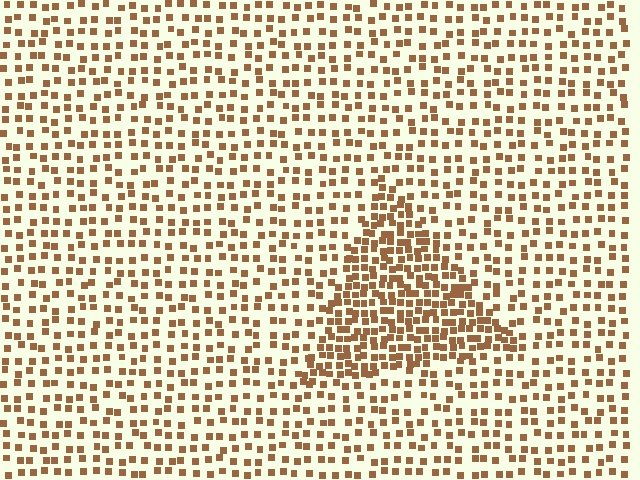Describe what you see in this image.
The image contains small brown elements arranged at two different densities. A triangle-shaped region is visible where the elements are more densely packed than the surrounding area.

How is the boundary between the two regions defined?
The boundary is defined by a change in element density (approximately 2.1x ratio). All elements are the same color, size, and shape.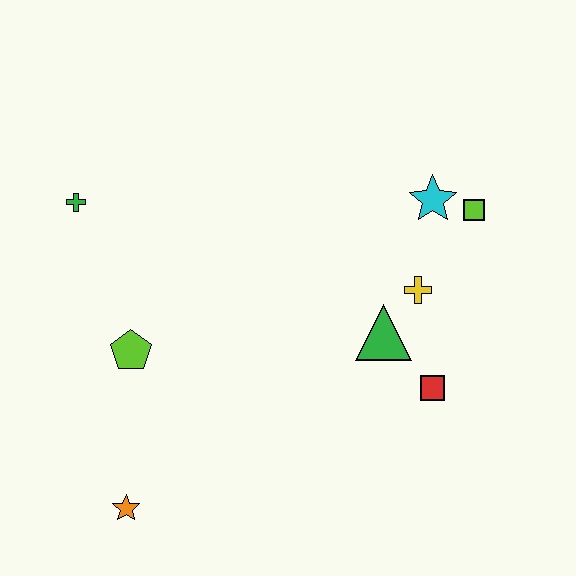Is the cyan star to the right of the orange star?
Yes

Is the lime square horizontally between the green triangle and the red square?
No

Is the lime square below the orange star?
No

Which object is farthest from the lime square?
The orange star is farthest from the lime square.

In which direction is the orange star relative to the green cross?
The orange star is below the green cross.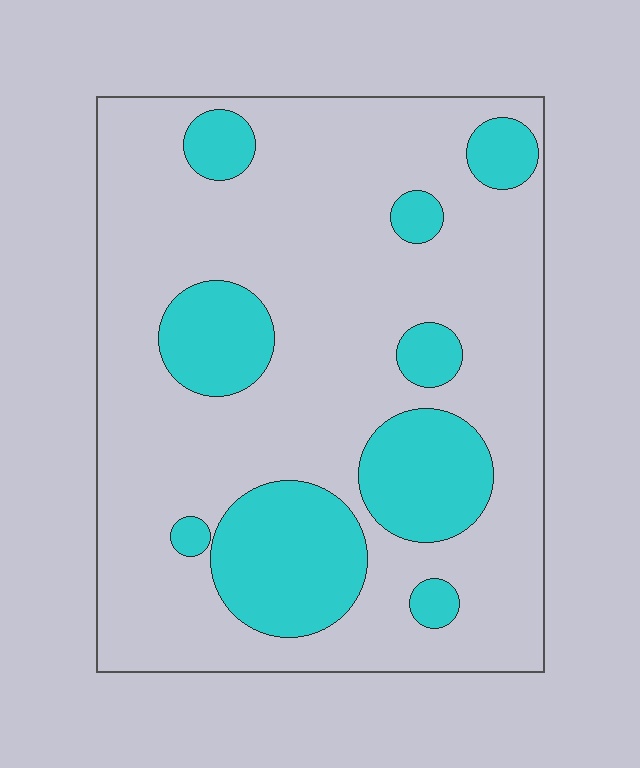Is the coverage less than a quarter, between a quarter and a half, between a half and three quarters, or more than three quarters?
Less than a quarter.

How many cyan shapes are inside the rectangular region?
9.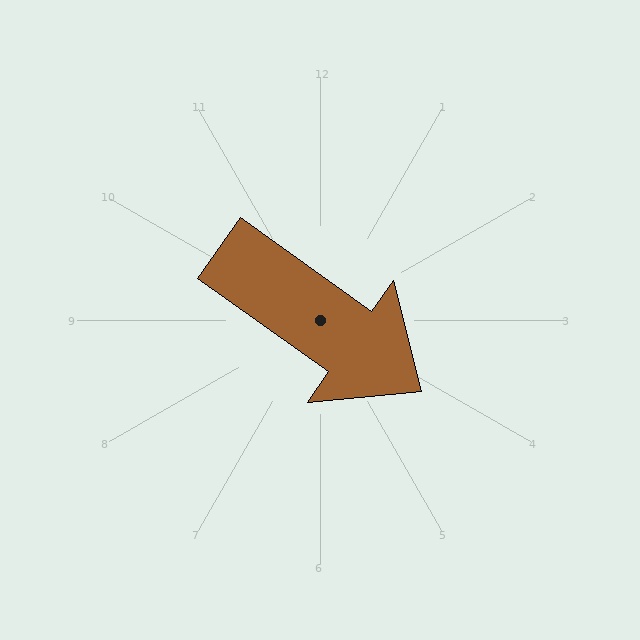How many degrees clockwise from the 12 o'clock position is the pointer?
Approximately 125 degrees.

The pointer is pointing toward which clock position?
Roughly 4 o'clock.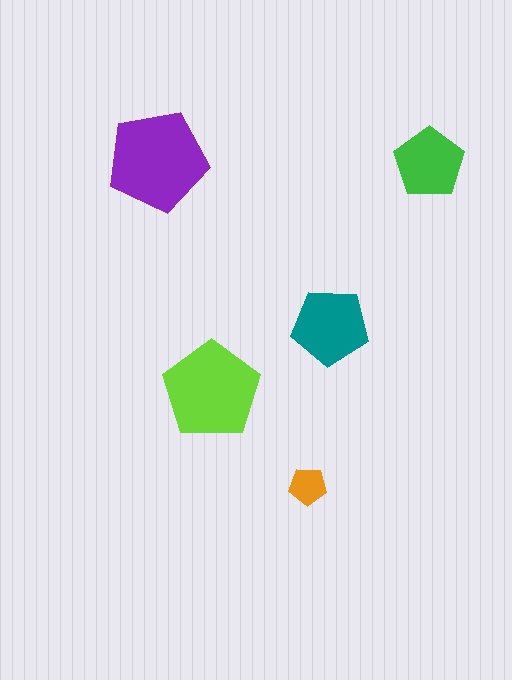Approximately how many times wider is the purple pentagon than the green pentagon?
About 1.5 times wider.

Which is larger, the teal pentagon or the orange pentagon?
The teal one.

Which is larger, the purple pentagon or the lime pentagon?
The purple one.